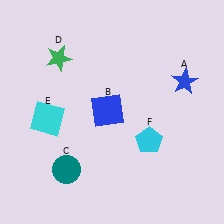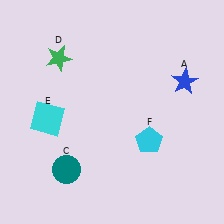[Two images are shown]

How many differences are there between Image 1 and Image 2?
There is 1 difference between the two images.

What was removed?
The blue square (B) was removed in Image 2.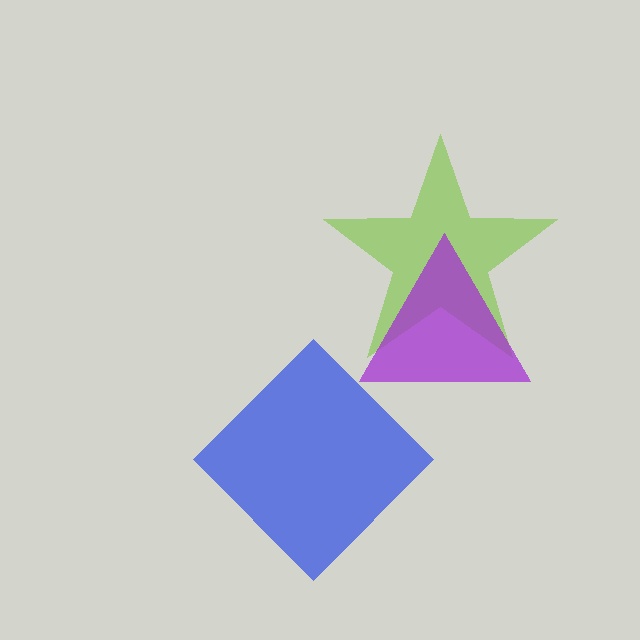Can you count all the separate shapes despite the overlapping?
Yes, there are 3 separate shapes.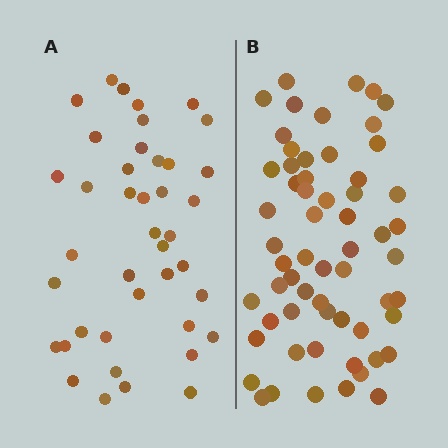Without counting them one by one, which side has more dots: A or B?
Region B (the right region) has more dots.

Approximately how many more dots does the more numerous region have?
Region B has approximately 20 more dots than region A.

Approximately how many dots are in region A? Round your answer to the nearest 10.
About 40 dots. (The exact count is 41, which rounds to 40.)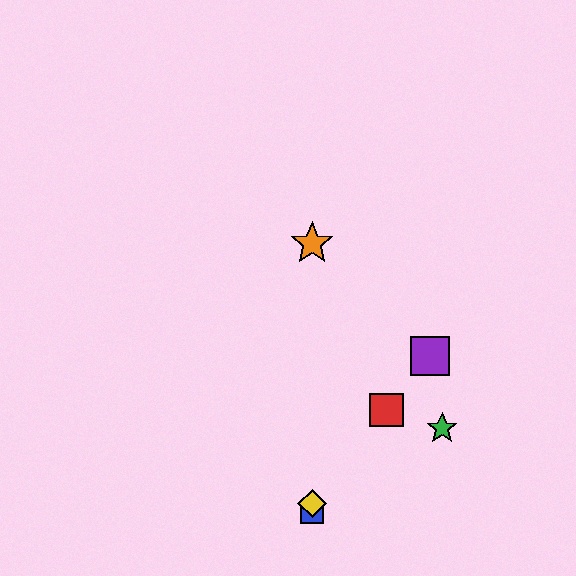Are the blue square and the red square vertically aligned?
No, the blue square is at x≈312 and the red square is at x≈386.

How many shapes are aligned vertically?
3 shapes (the blue square, the yellow diamond, the orange star) are aligned vertically.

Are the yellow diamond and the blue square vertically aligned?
Yes, both are at x≈312.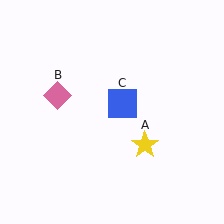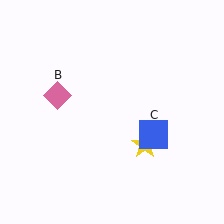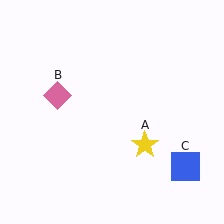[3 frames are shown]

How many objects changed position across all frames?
1 object changed position: blue square (object C).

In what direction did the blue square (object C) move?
The blue square (object C) moved down and to the right.